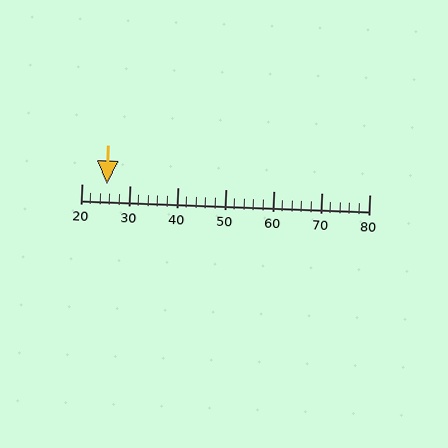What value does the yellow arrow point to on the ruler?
The yellow arrow points to approximately 25.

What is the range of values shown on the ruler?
The ruler shows values from 20 to 80.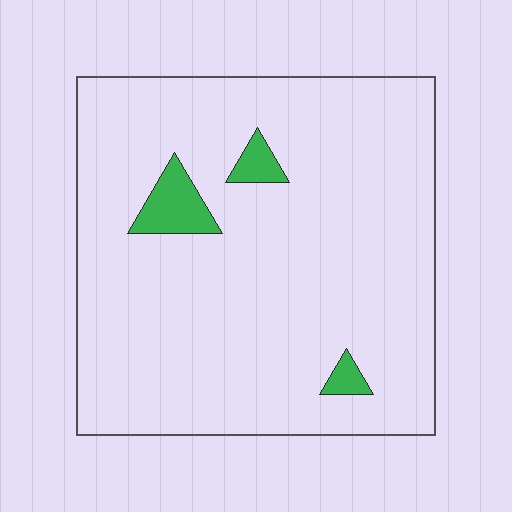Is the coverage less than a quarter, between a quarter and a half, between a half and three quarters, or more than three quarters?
Less than a quarter.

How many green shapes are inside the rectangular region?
3.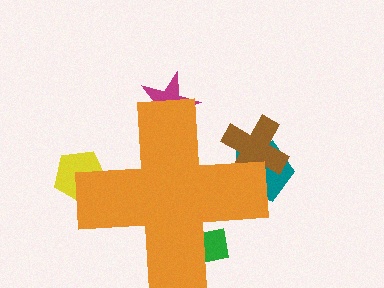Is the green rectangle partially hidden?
Yes, the green rectangle is partially hidden behind the orange cross.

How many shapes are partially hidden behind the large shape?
5 shapes are partially hidden.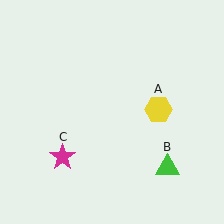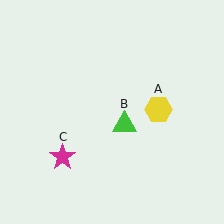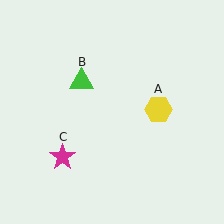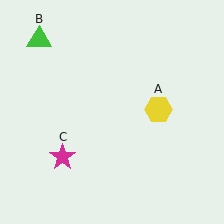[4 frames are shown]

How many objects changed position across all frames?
1 object changed position: green triangle (object B).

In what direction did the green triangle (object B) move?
The green triangle (object B) moved up and to the left.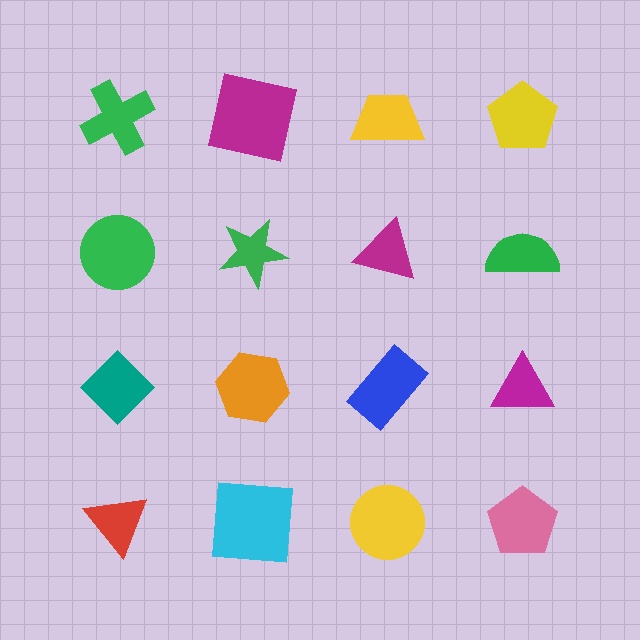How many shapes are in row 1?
4 shapes.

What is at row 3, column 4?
A magenta triangle.